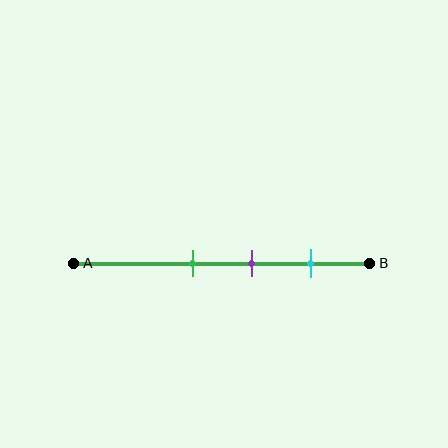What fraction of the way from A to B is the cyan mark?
The cyan mark is approximately 80% (0.8) of the way from A to B.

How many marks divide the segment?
There are 3 marks dividing the segment.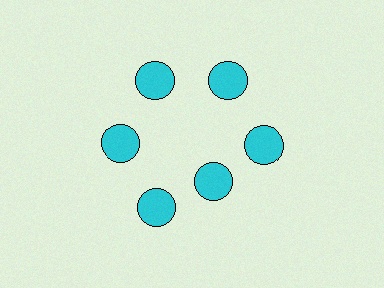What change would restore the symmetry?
The symmetry would be restored by moving it outward, back onto the ring so that all 6 circles sit at equal angles and equal distance from the center.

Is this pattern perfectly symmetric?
No. The 6 cyan circles are arranged in a ring, but one element near the 5 o'clock position is pulled inward toward the center, breaking the 6-fold rotational symmetry.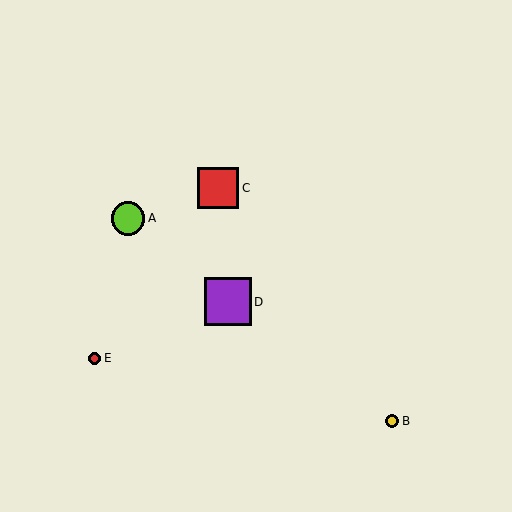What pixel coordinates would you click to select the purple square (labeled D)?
Click at (228, 302) to select the purple square D.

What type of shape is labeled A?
Shape A is a lime circle.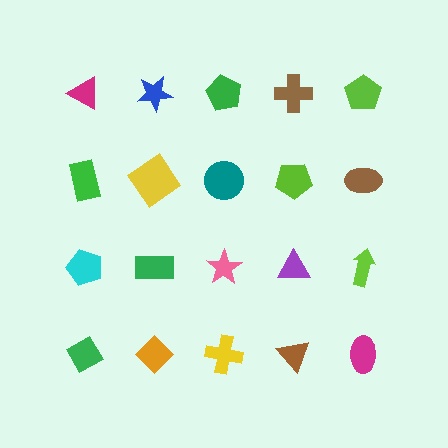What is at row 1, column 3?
A green pentagon.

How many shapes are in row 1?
5 shapes.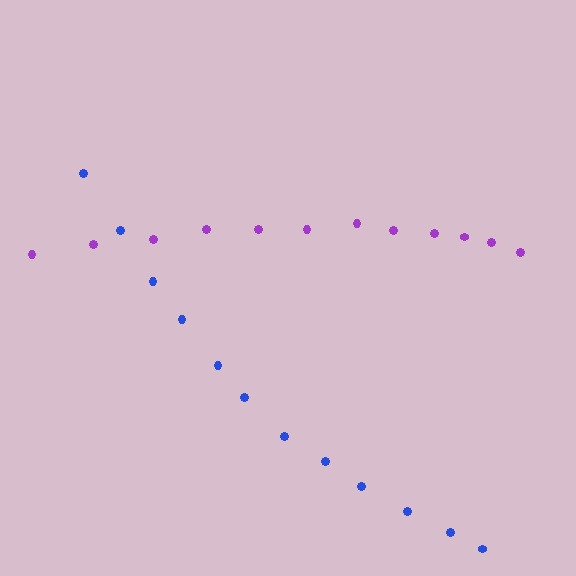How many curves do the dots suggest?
There are 2 distinct paths.